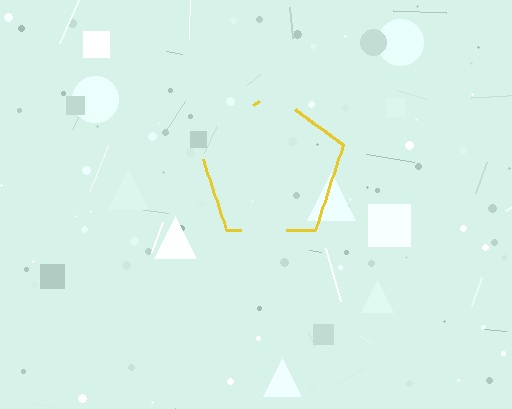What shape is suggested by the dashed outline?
The dashed outline suggests a pentagon.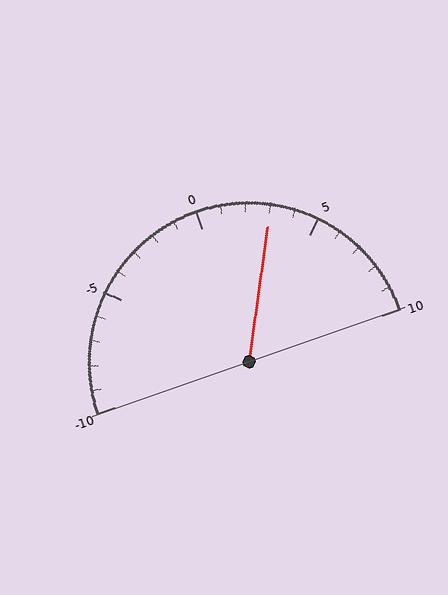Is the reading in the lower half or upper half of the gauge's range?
The reading is in the upper half of the range (-10 to 10).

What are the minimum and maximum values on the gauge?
The gauge ranges from -10 to 10.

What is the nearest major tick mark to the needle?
The nearest major tick mark is 5.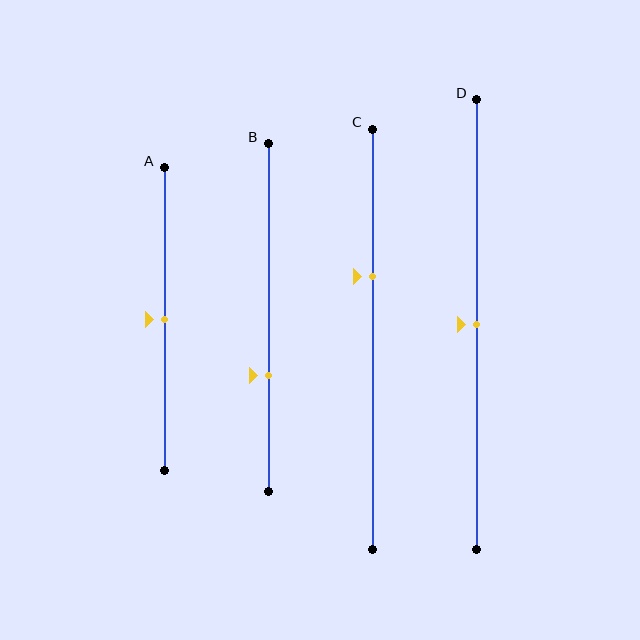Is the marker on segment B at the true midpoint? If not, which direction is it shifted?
No, the marker on segment B is shifted downward by about 17% of the segment length.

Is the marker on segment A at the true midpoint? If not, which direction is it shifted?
Yes, the marker on segment A is at the true midpoint.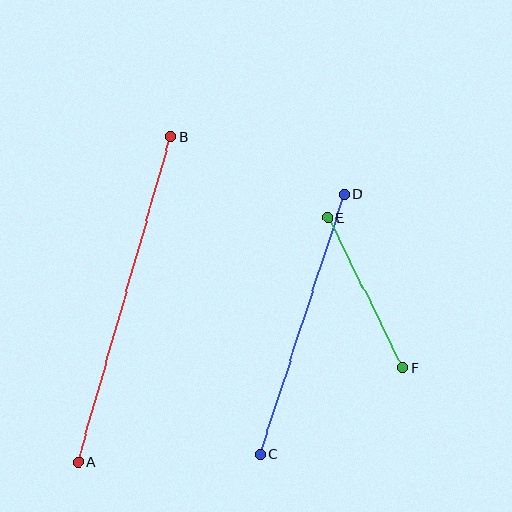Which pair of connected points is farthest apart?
Points A and B are farthest apart.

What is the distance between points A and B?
The distance is approximately 338 pixels.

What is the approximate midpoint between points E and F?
The midpoint is at approximately (365, 293) pixels.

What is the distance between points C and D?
The distance is approximately 274 pixels.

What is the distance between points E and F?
The distance is approximately 167 pixels.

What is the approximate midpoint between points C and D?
The midpoint is at approximately (302, 324) pixels.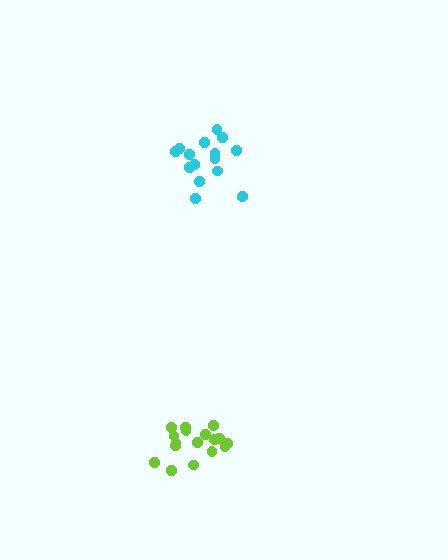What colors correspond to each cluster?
The clusters are colored: cyan, lime.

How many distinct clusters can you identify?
There are 2 distinct clusters.